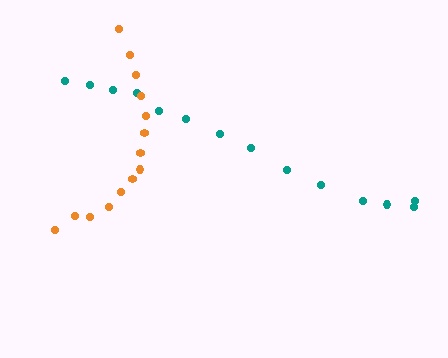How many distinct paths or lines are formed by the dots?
There are 2 distinct paths.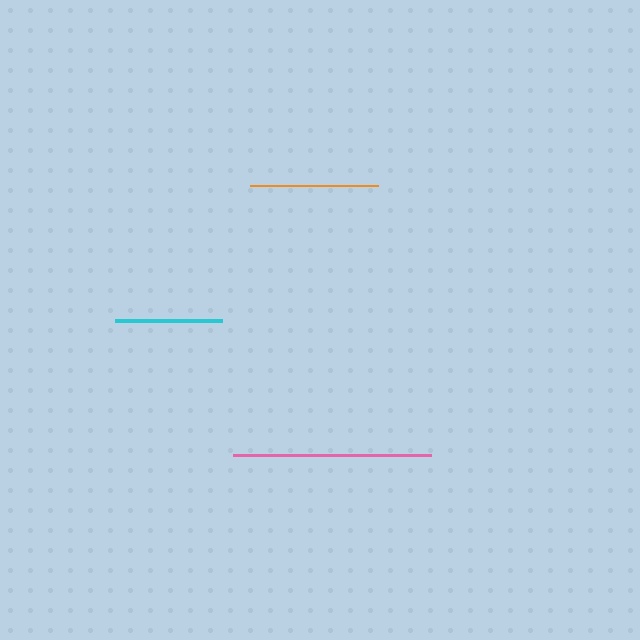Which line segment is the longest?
The pink line is the longest at approximately 198 pixels.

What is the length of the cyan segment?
The cyan segment is approximately 107 pixels long.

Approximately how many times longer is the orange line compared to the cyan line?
The orange line is approximately 1.2 times the length of the cyan line.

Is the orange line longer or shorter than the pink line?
The pink line is longer than the orange line.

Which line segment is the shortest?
The cyan line is the shortest at approximately 107 pixels.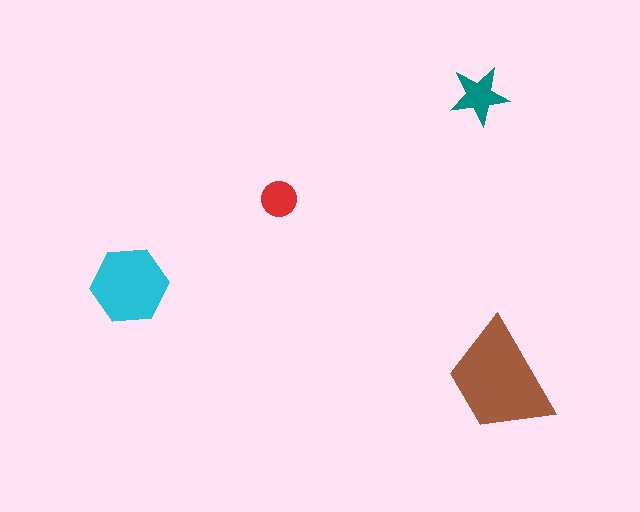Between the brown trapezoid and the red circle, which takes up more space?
The brown trapezoid.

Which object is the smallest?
The red circle.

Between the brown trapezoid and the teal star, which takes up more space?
The brown trapezoid.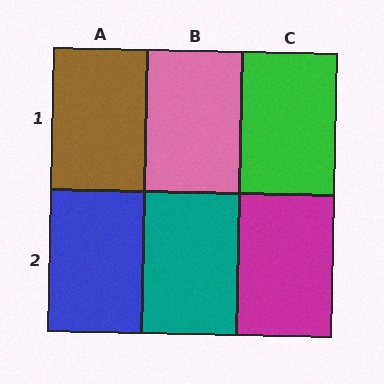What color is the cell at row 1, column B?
Pink.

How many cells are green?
1 cell is green.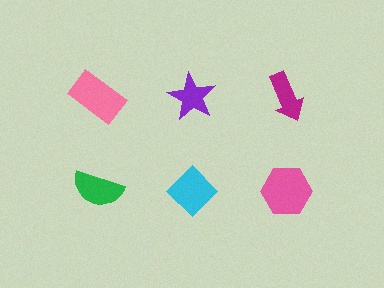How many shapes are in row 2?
3 shapes.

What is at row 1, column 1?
A pink rectangle.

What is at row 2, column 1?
A green semicircle.